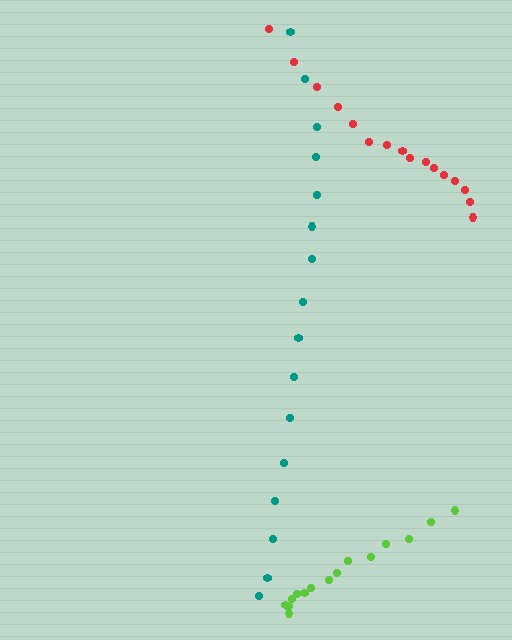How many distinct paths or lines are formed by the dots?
There are 3 distinct paths.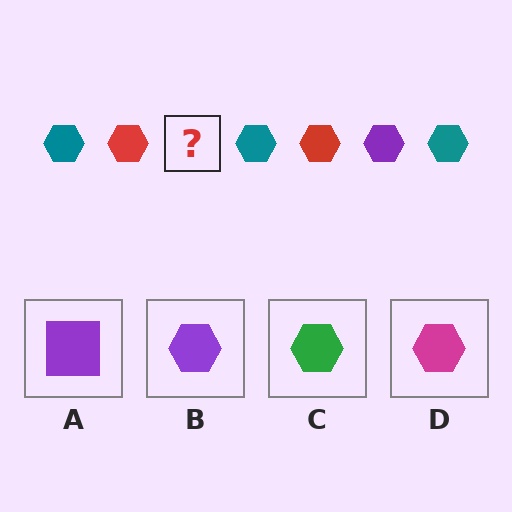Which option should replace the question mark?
Option B.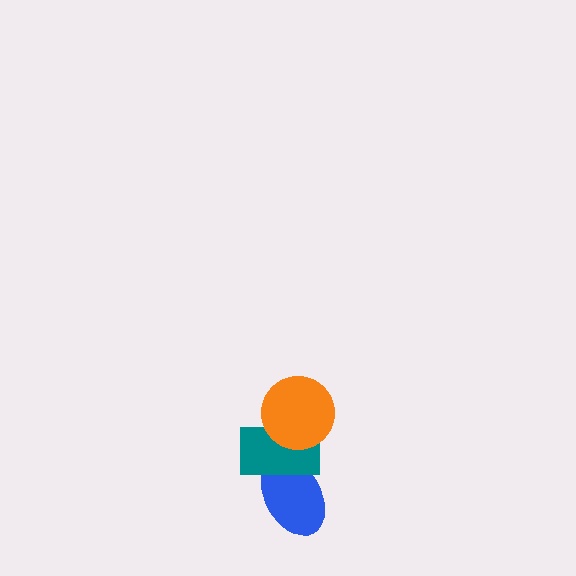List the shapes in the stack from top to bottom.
From top to bottom: the orange circle, the teal rectangle, the blue ellipse.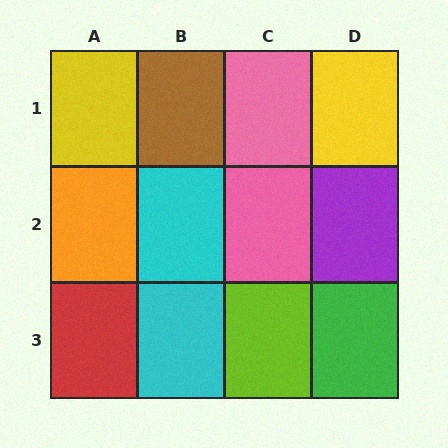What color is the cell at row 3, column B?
Cyan.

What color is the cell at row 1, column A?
Yellow.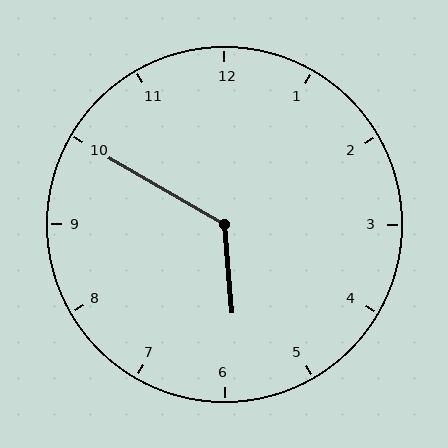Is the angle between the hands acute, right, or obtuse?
It is obtuse.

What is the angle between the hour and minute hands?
Approximately 125 degrees.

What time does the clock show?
5:50.